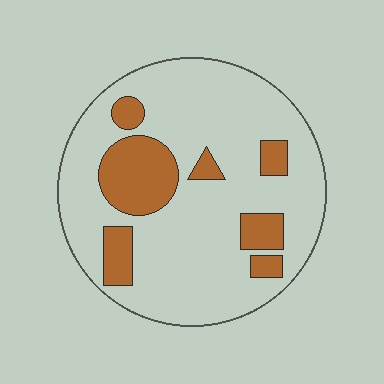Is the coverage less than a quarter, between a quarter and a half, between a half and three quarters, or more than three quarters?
Less than a quarter.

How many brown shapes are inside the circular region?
7.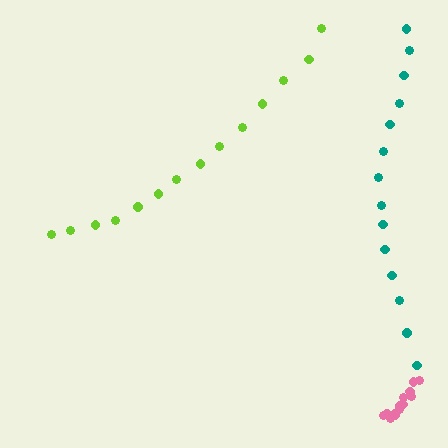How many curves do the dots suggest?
There are 3 distinct paths.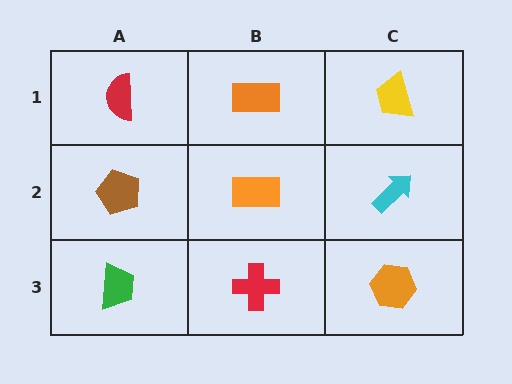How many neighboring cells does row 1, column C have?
2.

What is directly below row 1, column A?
A brown pentagon.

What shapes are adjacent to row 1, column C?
A cyan arrow (row 2, column C), an orange rectangle (row 1, column B).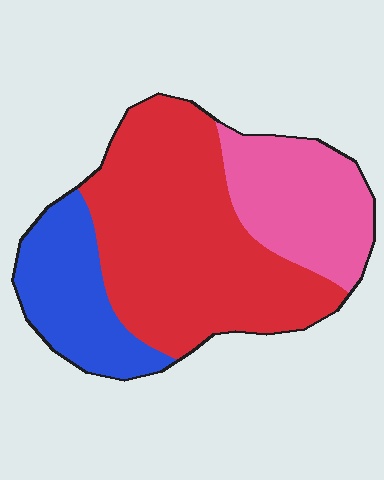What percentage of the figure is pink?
Pink takes up about one quarter (1/4) of the figure.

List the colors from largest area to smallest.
From largest to smallest: red, pink, blue.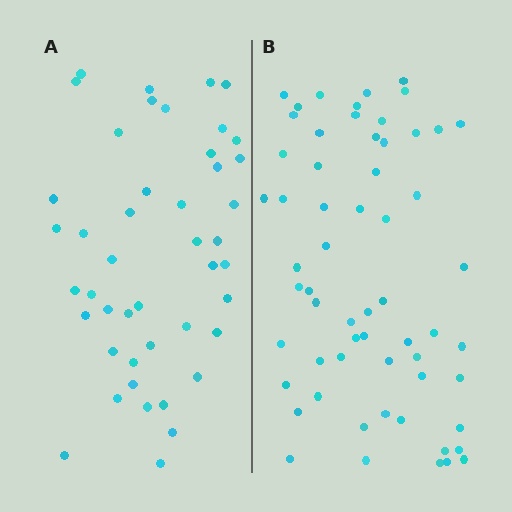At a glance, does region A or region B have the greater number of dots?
Region B (the right region) has more dots.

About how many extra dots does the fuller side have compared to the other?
Region B has approximately 15 more dots than region A.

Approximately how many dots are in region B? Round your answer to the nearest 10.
About 60 dots.